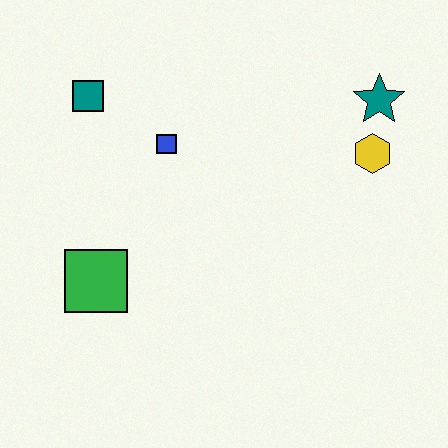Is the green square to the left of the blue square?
Yes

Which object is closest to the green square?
The blue square is closest to the green square.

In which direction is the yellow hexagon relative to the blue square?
The yellow hexagon is to the right of the blue square.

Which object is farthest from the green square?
The teal star is farthest from the green square.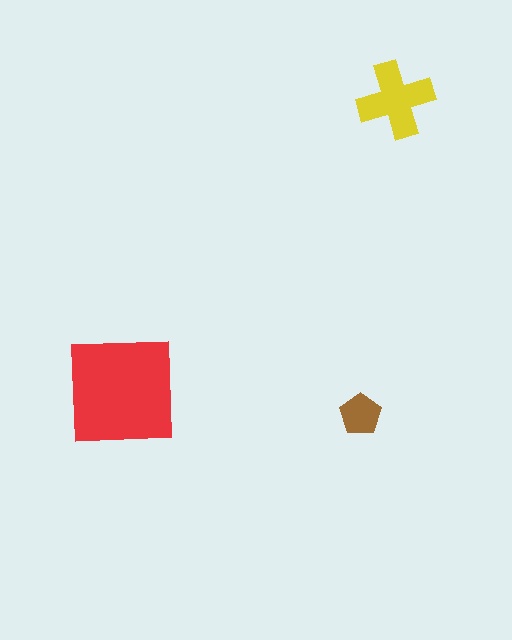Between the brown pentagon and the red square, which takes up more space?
The red square.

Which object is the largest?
The red square.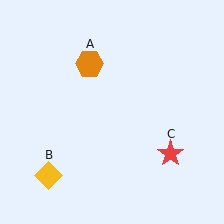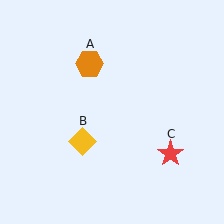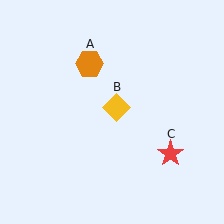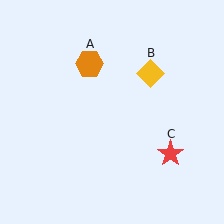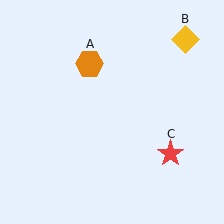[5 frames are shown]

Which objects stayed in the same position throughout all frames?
Orange hexagon (object A) and red star (object C) remained stationary.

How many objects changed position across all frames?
1 object changed position: yellow diamond (object B).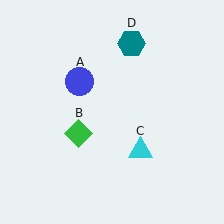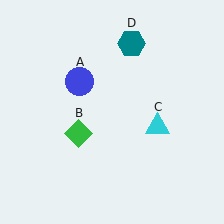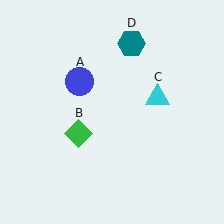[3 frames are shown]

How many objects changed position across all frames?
1 object changed position: cyan triangle (object C).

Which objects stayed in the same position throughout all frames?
Blue circle (object A) and green diamond (object B) and teal hexagon (object D) remained stationary.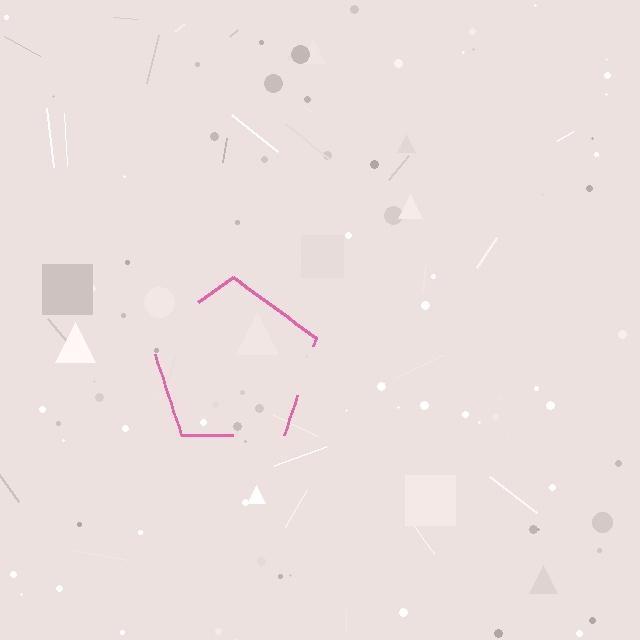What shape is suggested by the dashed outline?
The dashed outline suggests a pentagon.